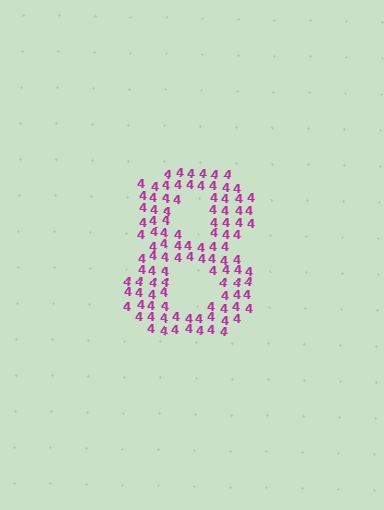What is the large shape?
The large shape is the digit 8.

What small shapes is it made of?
It is made of small digit 4's.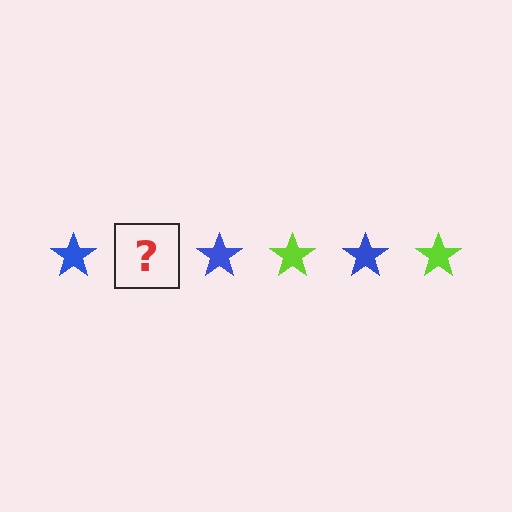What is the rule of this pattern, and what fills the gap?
The rule is that the pattern cycles through blue, lime stars. The gap should be filled with a lime star.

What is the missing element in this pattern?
The missing element is a lime star.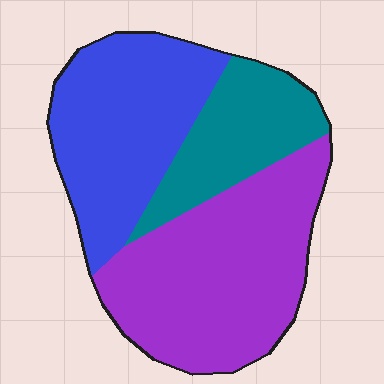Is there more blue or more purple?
Purple.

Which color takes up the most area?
Purple, at roughly 45%.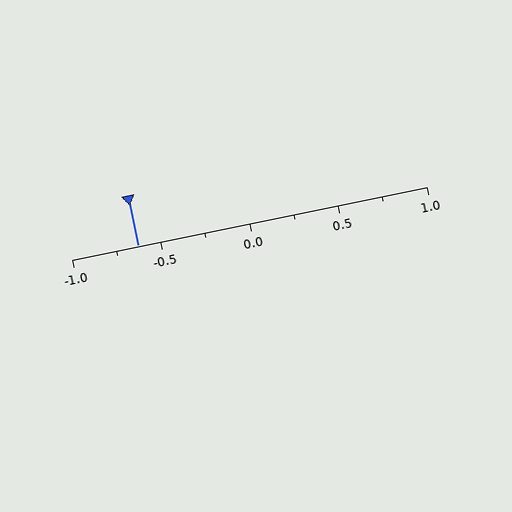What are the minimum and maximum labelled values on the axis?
The axis runs from -1.0 to 1.0.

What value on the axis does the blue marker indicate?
The marker indicates approximately -0.62.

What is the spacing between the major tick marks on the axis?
The major ticks are spaced 0.5 apart.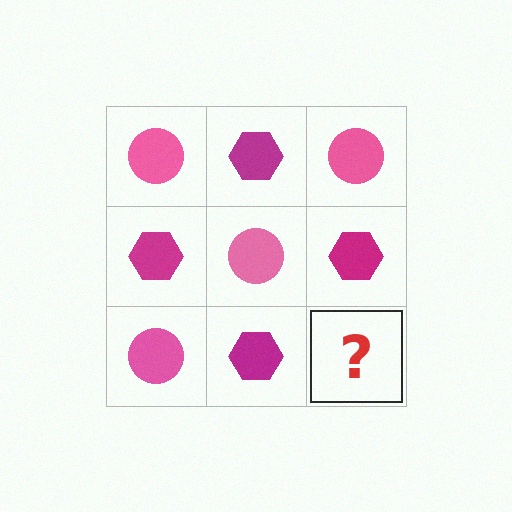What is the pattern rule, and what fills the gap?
The rule is that it alternates pink circle and magenta hexagon in a checkerboard pattern. The gap should be filled with a pink circle.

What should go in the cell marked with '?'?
The missing cell should contain a pink circle.